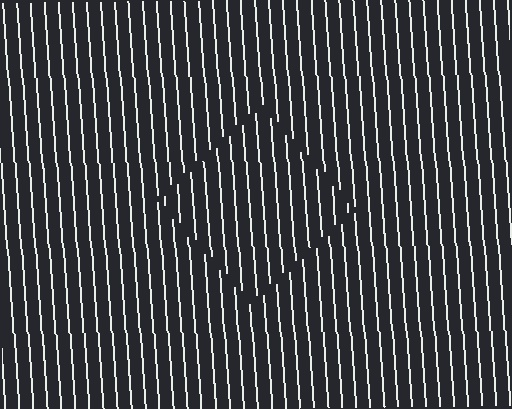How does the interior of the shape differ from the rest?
The interior of the shape contains the same grating, shifted by half a period — the contour is defined by the phase discontinuity where line-ends from the inner and outer gratings abut.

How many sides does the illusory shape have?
4 sides — the line-ends trace a square.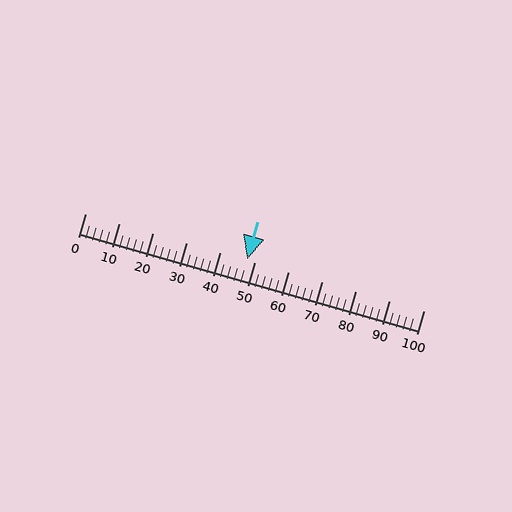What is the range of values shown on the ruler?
The ruler shows values from 0 to 100.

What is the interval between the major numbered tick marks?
The major tick marks are spaced 10 units apart.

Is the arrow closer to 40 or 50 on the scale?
The arrow is closer to 50.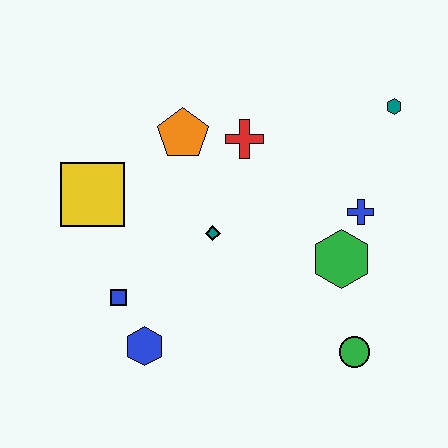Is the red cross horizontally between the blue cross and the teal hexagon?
No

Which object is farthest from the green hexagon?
The yellow square is farthest from the green hexagon.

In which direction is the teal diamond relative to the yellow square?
The teal diamond is to the right of the yellow square.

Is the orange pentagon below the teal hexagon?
Yes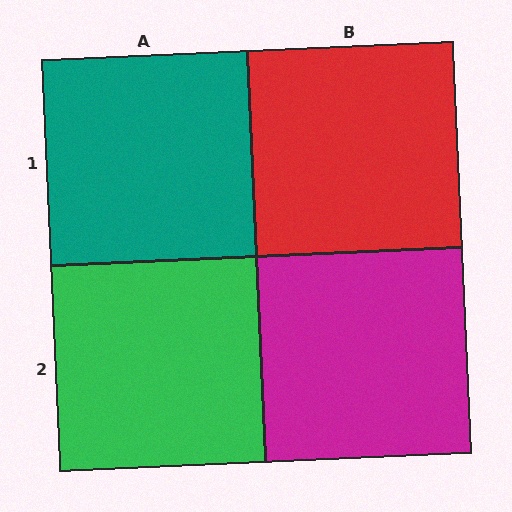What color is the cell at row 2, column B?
Magenta.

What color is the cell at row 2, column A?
Green.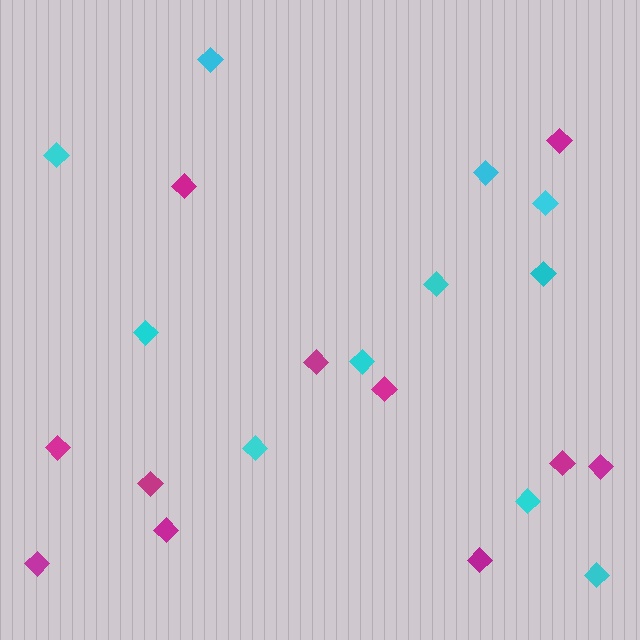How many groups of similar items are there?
There are 2 groups: one group of magenta diamonds (11) and one group of cyan diamonds (11).